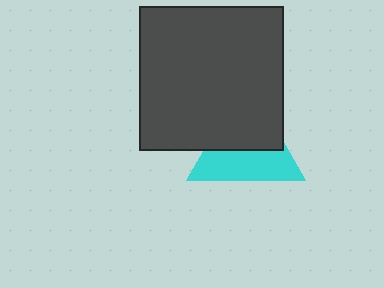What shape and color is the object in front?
The object in front is a dark gray square.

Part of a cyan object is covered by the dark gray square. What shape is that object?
It is a triangle.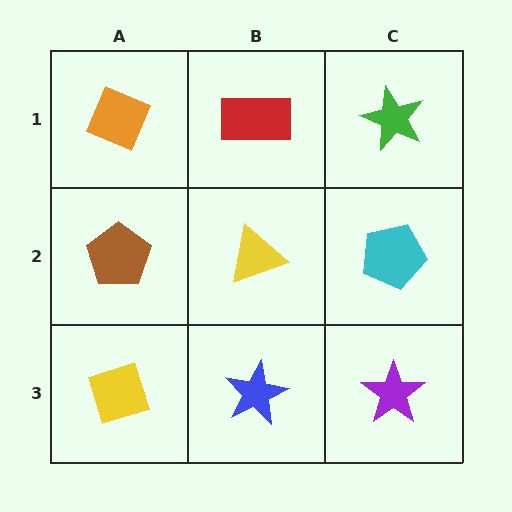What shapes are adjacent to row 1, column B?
A yellow triangle (row 2, column B), an orange diamond (row 1, column A), a green star (row 1, column C).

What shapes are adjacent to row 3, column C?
A cyan pentagon (row 2, column C), a blue star (row 3, column B).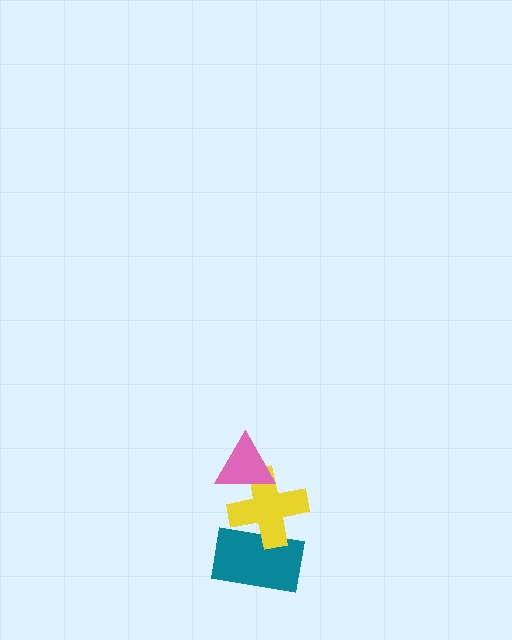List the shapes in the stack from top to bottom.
From top to bottom: the pink triangle, the yellow cross, the teal rectangle.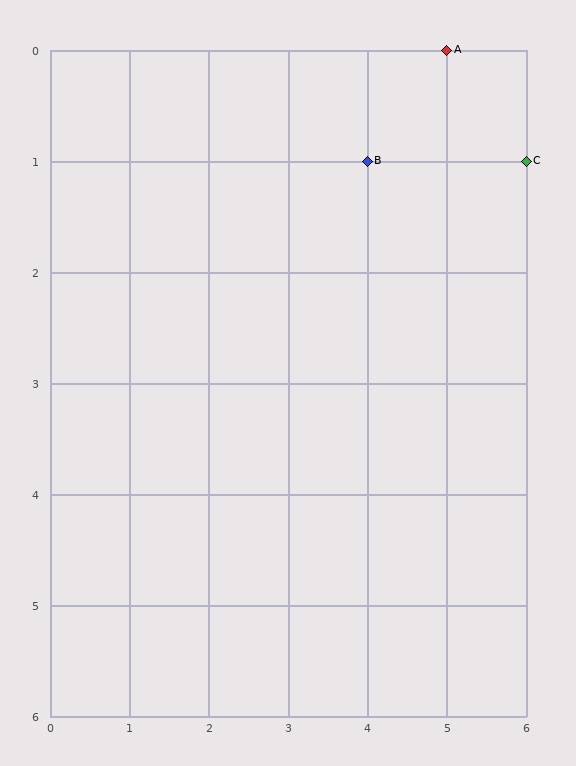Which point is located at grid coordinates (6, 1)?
Point C is at (6, 1).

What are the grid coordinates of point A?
Point A is at grid coordinates (5, 0).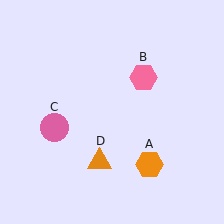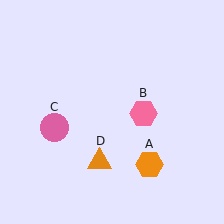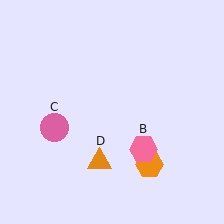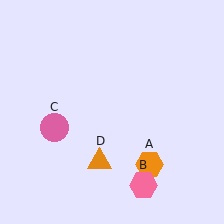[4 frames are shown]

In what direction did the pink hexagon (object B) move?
The pink hexagon (object B) moved down.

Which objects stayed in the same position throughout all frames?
Orange hexagon (object A) and pink circle (object C) and orange triangle (object D) remained stationary.